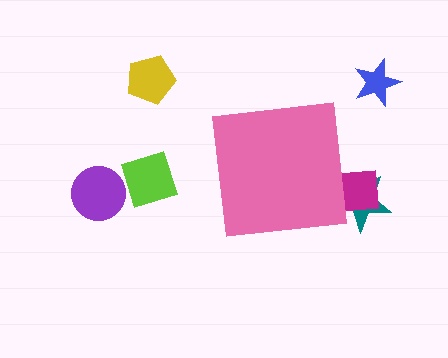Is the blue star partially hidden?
No, the blue star is fully visible.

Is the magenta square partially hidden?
Yes, the magenta square is partially hidden behind the pink square.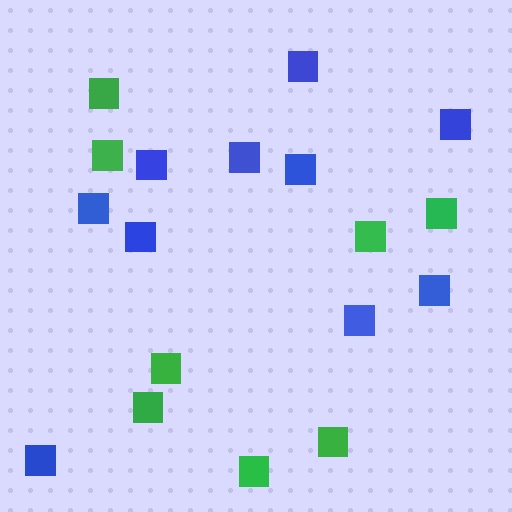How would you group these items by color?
There are 2 groups: one group of blue squares (10) and one group of green squares (8).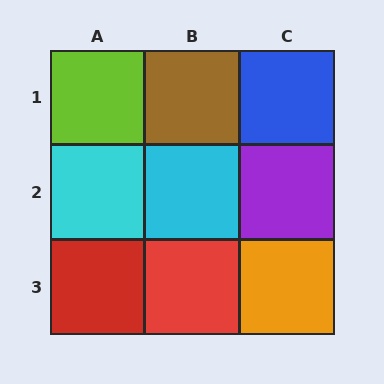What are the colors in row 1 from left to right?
Lime, brown, blue.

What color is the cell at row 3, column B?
Red.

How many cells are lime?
1 cell is lime.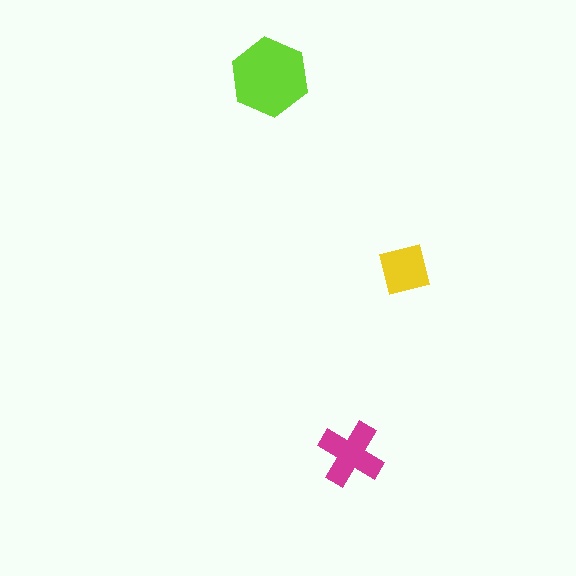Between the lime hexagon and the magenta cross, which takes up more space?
The lime hexagon.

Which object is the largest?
The lime hexagon.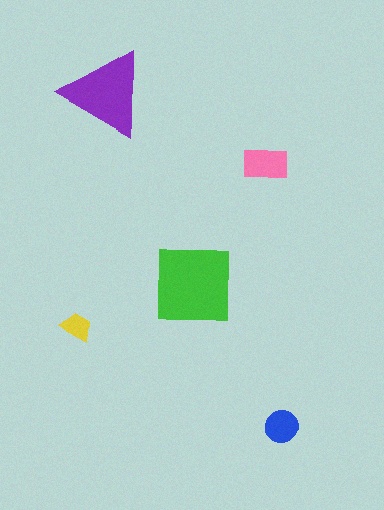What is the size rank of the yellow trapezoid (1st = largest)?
5th.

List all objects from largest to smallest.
The green square, the purple triangle, the pink rectangle, the blue circle, the yellow trapezoid.